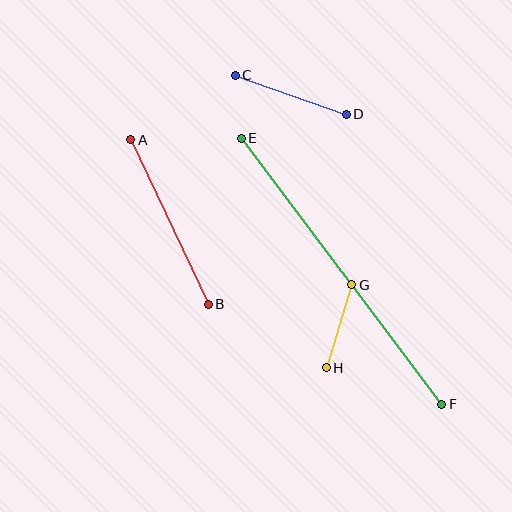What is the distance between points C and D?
The distance is approximately 117 pixels.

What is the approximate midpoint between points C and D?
The midpoint is at approximately (291, 95) pixels.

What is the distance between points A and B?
The distance is approximately 182 pixels.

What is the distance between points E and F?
The distance is approximately 333 pixels.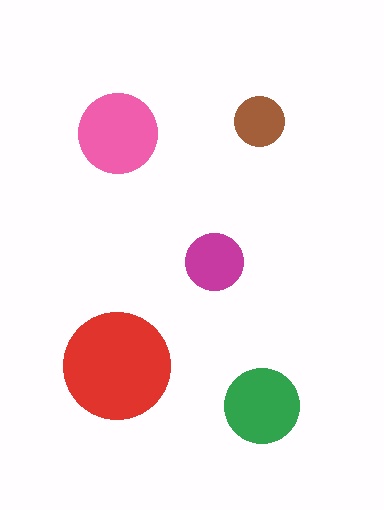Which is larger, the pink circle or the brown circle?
The pink one.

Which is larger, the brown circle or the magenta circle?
The magenta one.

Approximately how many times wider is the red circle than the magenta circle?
About 2 times wider.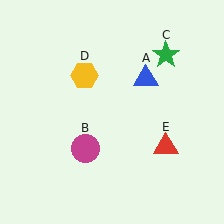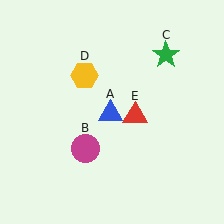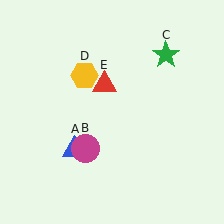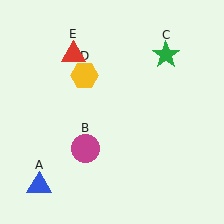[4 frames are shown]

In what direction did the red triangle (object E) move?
The red triangle (object E) moved up and to the left.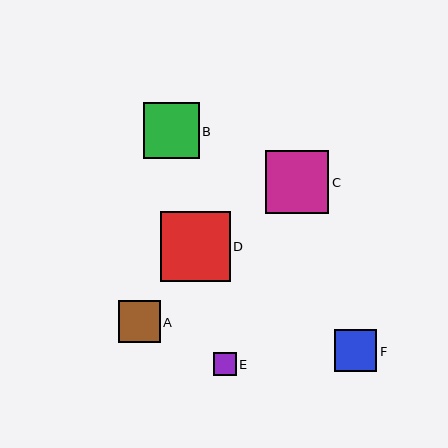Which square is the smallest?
Square E is the smallest with a size of approximately 23 pixels.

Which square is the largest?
Square D is the largest with a size of approximately 70 pixels.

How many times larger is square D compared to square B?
Square D is approximately 1.2 times the size of square B.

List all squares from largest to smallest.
From largest to smallest: D, C, B, F, A, E.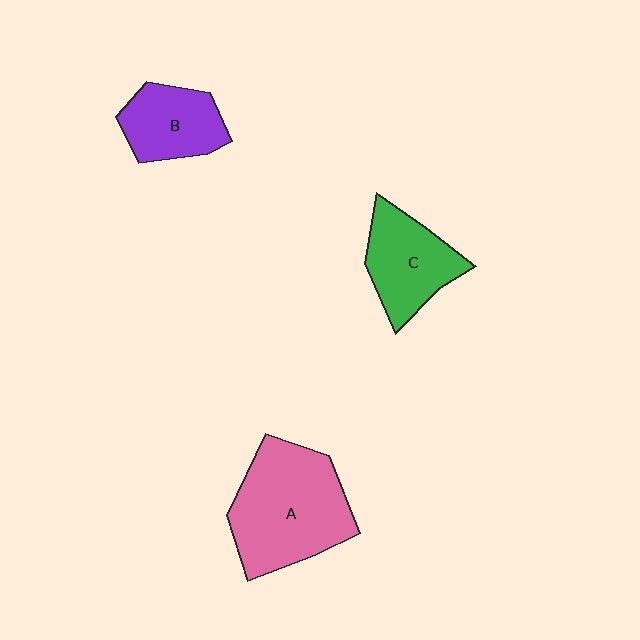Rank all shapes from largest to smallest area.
From largest to smallest: A (pink), C (green), B (purple).